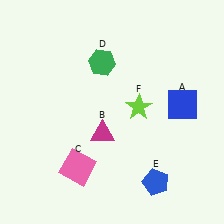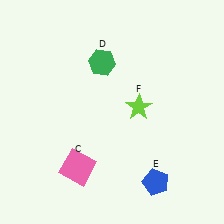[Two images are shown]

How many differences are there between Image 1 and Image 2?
There are 2 differences between the two images.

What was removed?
The blue square (A), the magenta triangle (B) were removed in Image 2.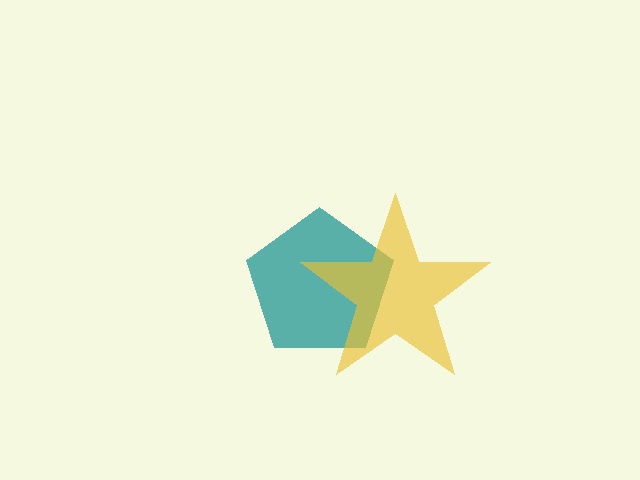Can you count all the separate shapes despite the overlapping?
Yes, there are 2 separate shapes.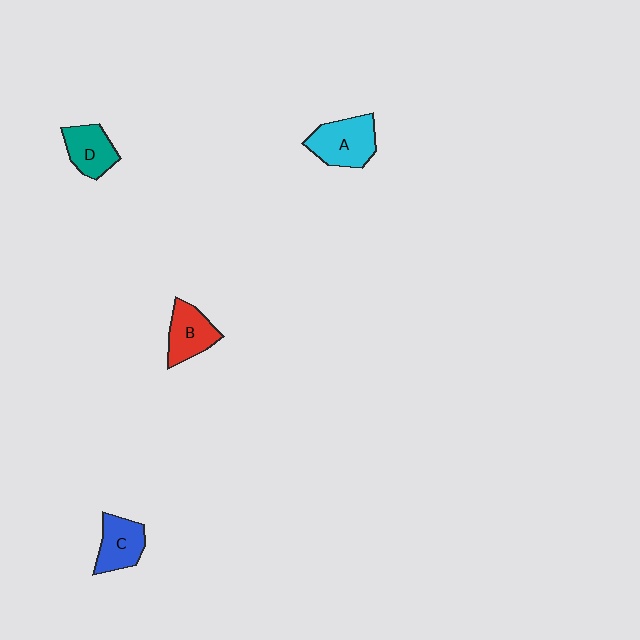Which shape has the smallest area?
Shape D (teal).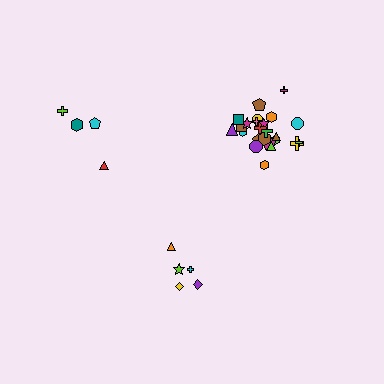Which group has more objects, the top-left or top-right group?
The top-right group.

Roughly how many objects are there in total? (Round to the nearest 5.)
Roughly 35 objects in total.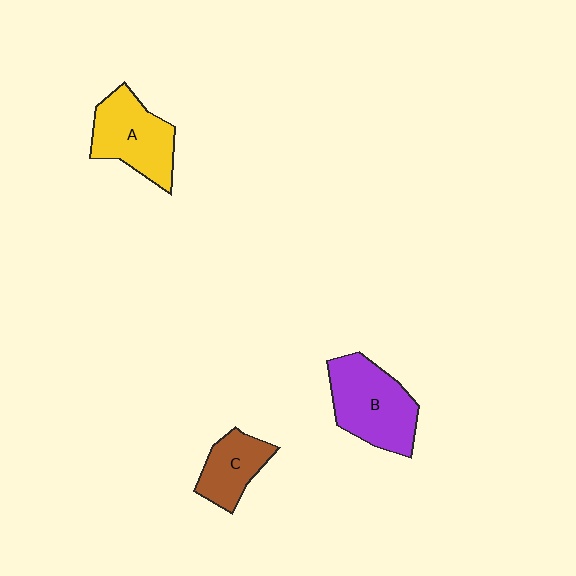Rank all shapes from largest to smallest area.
From largest to smallest: B (purple), A (yellow), C (brown).